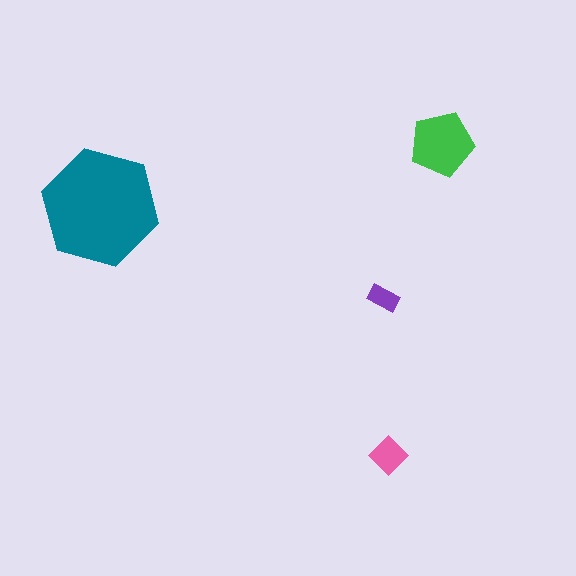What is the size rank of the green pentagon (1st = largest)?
2nd.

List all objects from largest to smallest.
The teal hexagon, the green pentagon, the pink diamond, the purple rectangle.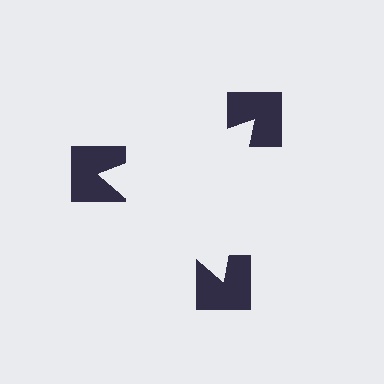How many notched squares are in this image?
There are 3 — one at each vertex of the illusory triangle.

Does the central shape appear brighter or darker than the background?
It typically appears slightly brighter than the background, even though no actual brightness change is drawn.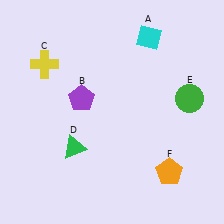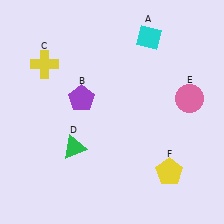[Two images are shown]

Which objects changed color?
E changed from green to pink. F changed from orange to yellow.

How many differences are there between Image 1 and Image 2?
There are 2 differences between the two images.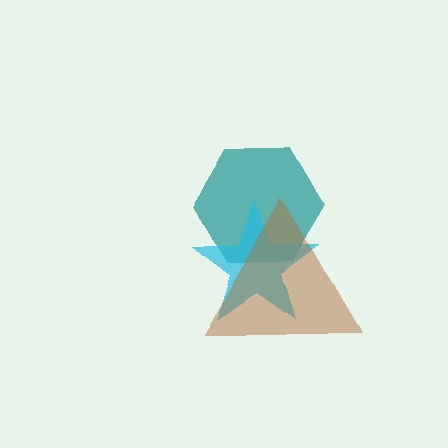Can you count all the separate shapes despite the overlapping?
Yes, there are 3 separate shapes.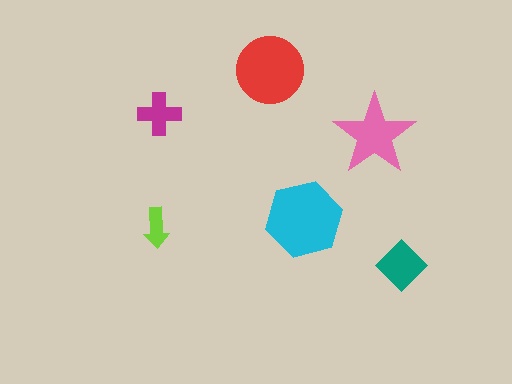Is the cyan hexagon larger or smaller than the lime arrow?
Larger.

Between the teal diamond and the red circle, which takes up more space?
The red circle.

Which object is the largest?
The cyan hexagon.